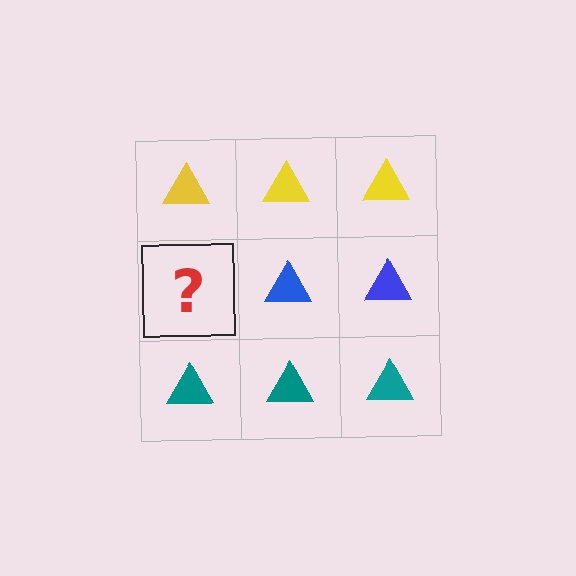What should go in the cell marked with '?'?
The missing cell should contain a blue triangle.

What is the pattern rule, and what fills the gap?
The rule is that each row has a consistent color. The gap should be filled with a blue triangle.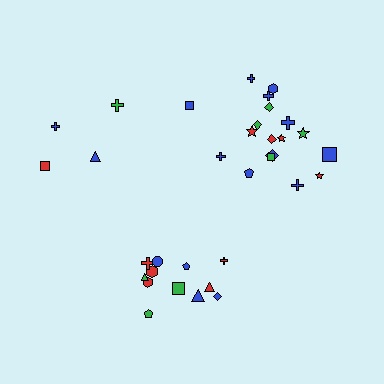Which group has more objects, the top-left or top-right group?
The top-right group.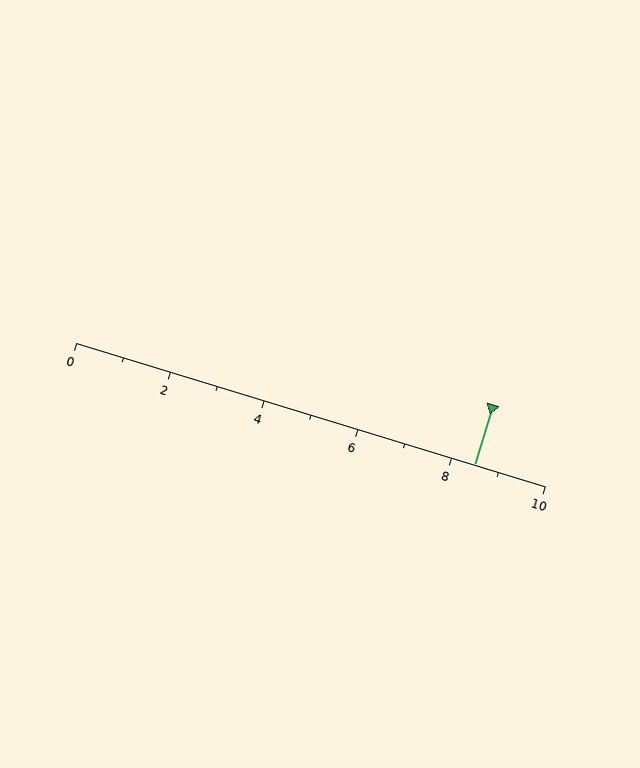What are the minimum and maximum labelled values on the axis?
The axis runs from 0 to 10.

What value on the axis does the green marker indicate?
The marker indicates approximately 8.5.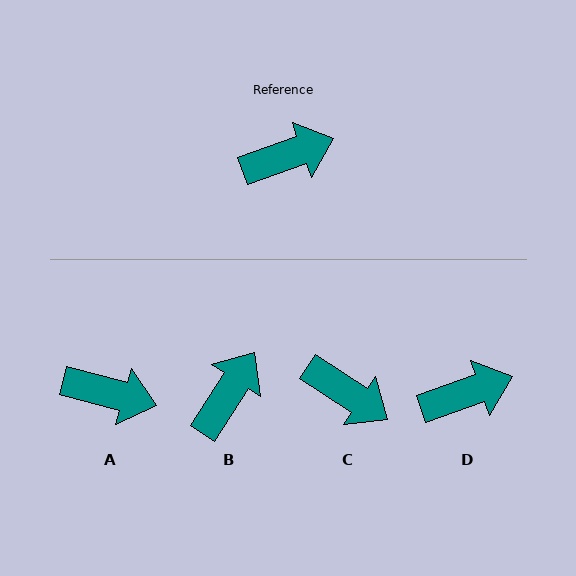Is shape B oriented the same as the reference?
No, it is off by about 38 degrees.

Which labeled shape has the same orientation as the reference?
D.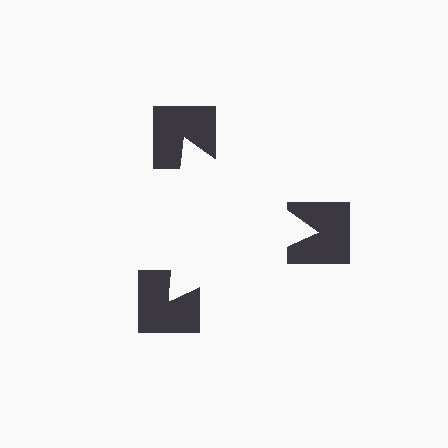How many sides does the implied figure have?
3 sides.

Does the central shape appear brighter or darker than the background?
It typically appears slightly brighter than the background, even though no actual brightness change is drawn.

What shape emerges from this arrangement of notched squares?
An illusory triangle — its edges are inferred from the aligned wedge cuts in the notched squares, not physically drawn.